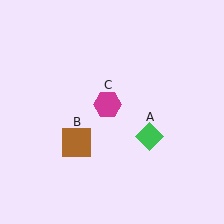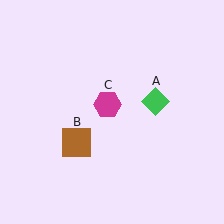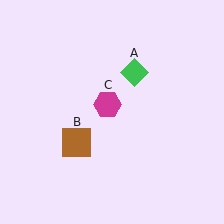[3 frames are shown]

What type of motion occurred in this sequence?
The green diamond (object A) rotated counterclockwise around the center of the scene.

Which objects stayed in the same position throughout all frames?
Brown square (object B) and magenta hexagon (object C) remained stationary.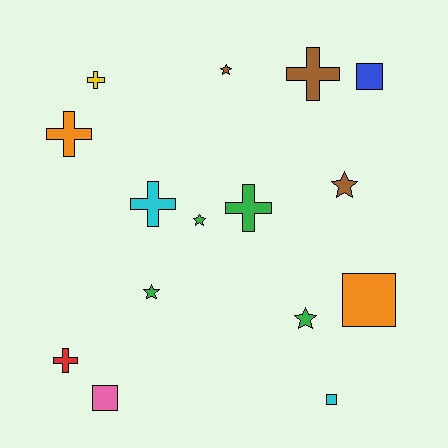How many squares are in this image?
There are 4 squares.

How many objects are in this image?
There are 15 objects.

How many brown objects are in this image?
There are 3 brown objects.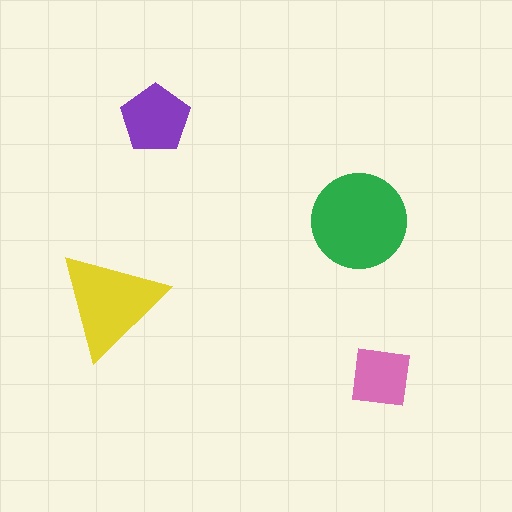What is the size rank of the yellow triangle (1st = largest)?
2nd.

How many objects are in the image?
There are 4 objects in the image.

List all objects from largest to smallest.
The green circle, the yellow triangle, the purple pentagon, the pink square.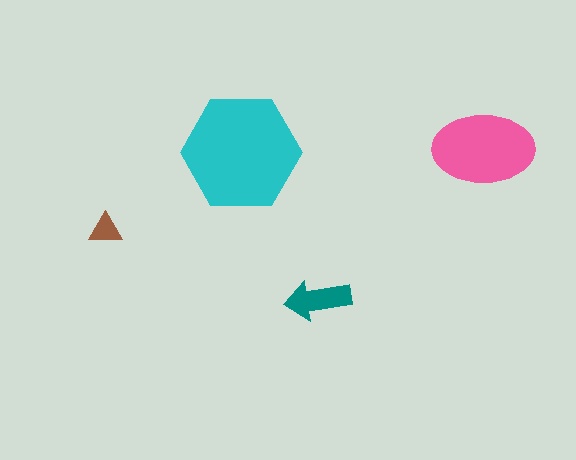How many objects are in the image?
There are 4 objects in the image.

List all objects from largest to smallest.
The cyan hexagon, the pink ellipse, the teal arrow, the brown triangle.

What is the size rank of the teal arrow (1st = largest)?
3rd.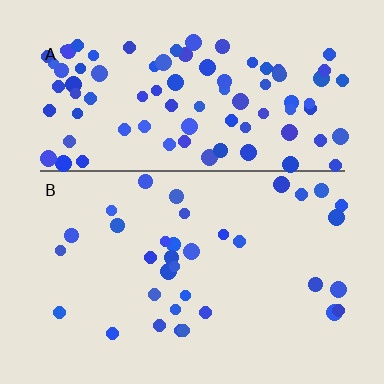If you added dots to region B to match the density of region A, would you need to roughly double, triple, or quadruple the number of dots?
Approximately triple.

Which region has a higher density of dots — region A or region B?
A (the top).